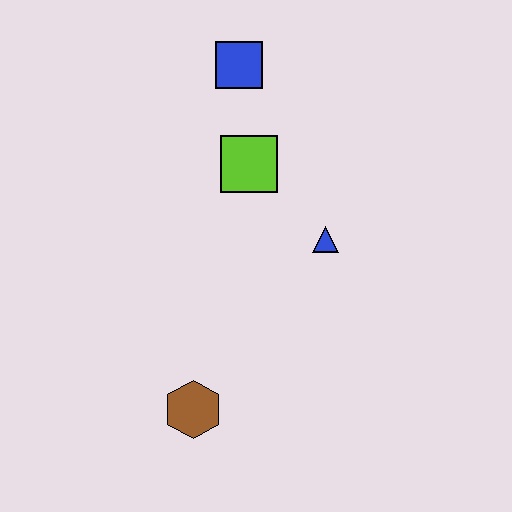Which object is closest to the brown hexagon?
The blue triangle is closest to the brown hexagon.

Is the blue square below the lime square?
No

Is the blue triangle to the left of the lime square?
No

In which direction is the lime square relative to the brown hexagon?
The lime square is above the brown hexagon.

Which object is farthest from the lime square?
The brown hexagon is farthest from the lime square.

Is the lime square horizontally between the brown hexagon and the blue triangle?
Yes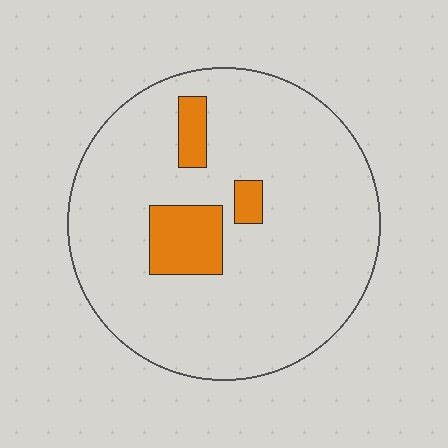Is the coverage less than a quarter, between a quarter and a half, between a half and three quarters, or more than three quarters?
Less than a quarter.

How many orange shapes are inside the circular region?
3.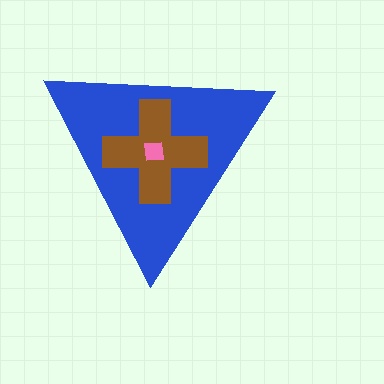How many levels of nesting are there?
3.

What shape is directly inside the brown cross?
The pink square.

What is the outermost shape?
The blue triangle.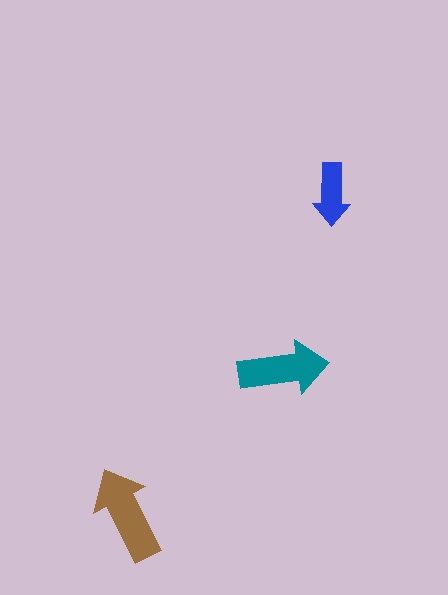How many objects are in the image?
There are 3 objects in the image.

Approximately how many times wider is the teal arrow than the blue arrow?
About 1.5 times wider.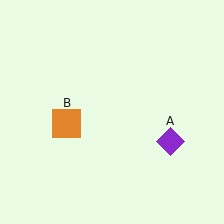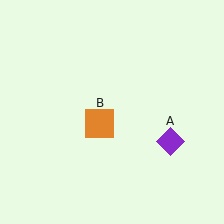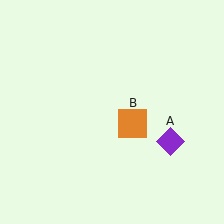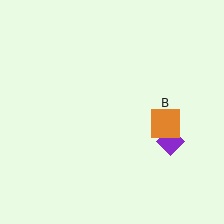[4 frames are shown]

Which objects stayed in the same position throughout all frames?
Purple diamond (object A) remained stationary.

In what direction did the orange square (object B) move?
The orange square (object B) moved right.